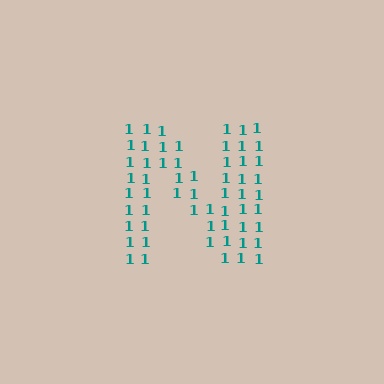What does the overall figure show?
The overall figure shows the letter N.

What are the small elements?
The small elements are digit 1's.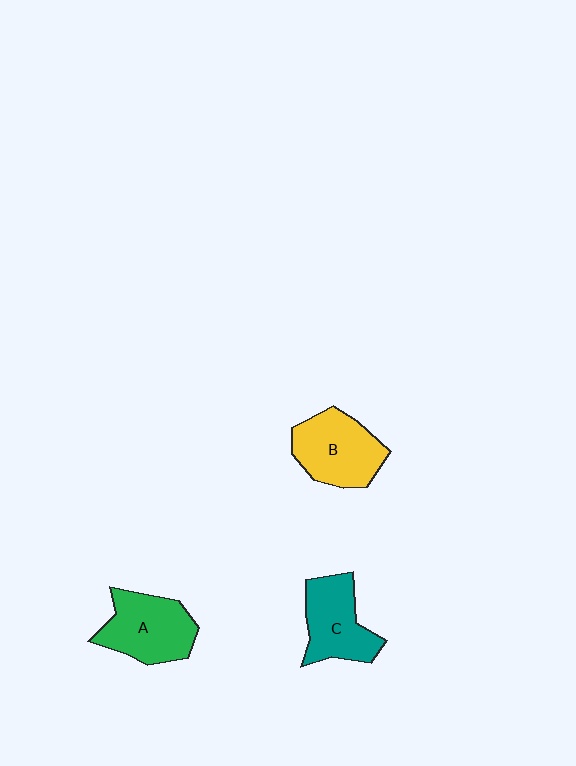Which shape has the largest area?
Shape B (yellow).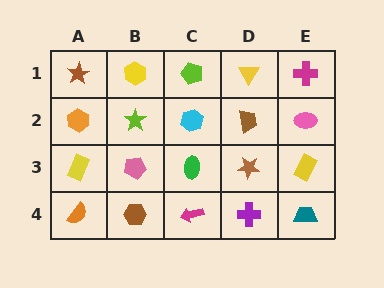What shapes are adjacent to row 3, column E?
A pink ellipse (row 2, column E), a teal trapezoid (row 4, column E), a brown star (row 3, column D).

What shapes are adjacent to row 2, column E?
A magenta cross (row 1, column E), a yellow rectangle (row 3, column E), a brown trapezoid (row 2, column D).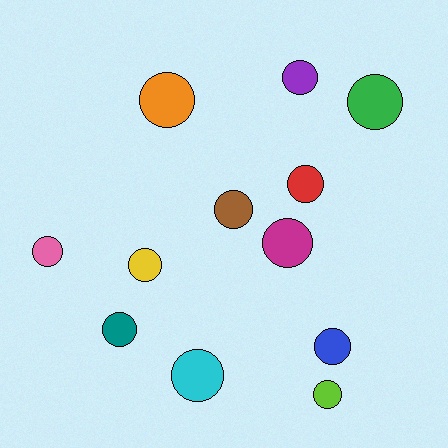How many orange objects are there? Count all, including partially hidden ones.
There is 1 orange object.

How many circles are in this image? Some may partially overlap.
There are 12 circles.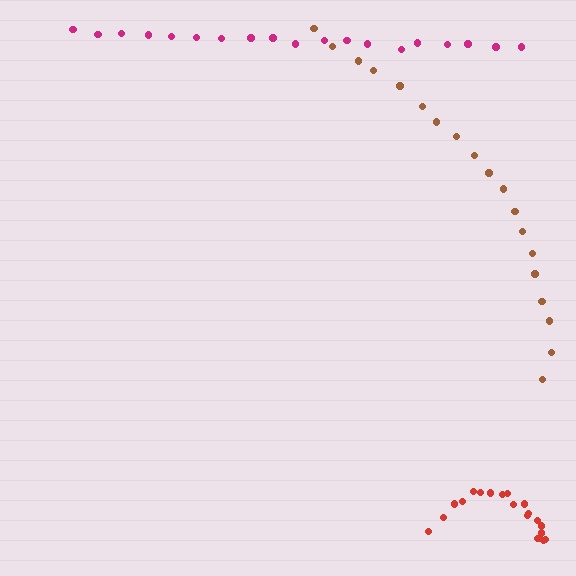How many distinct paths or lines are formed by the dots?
There are 3 distinct paths.